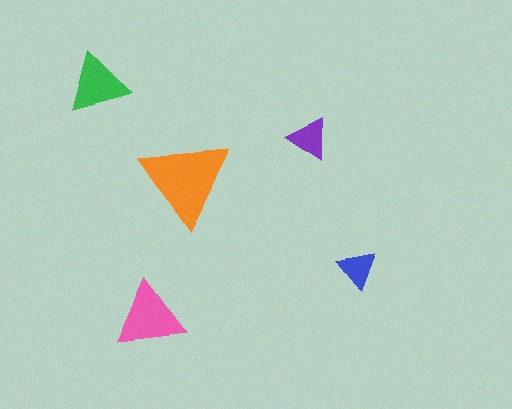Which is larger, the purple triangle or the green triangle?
The green one.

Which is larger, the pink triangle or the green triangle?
The pink one.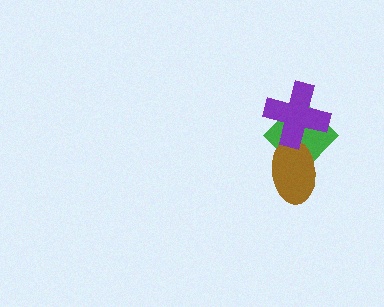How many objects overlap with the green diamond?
2 objects overlap with the green diamond.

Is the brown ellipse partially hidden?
Yes, it is partially covered by another shape.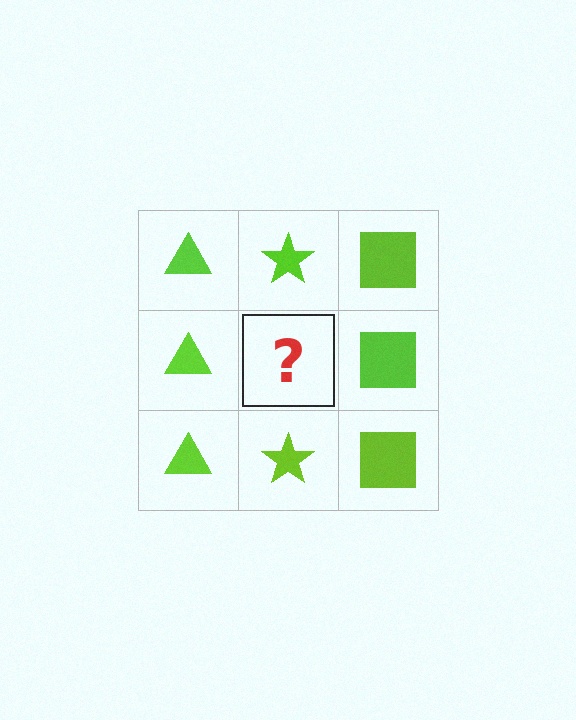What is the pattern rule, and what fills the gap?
The rule is that each column has a consistent shape. The gap should be filled with a lime star.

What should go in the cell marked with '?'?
The missing cell should contain a lime star.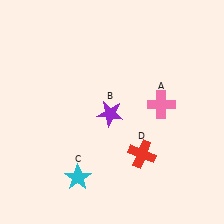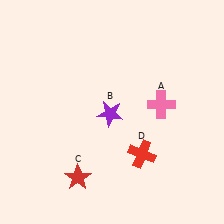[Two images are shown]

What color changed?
The star (C) changed from cyan in Image 1 to red in Image 2.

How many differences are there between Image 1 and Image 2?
There is 1 difference between the two images.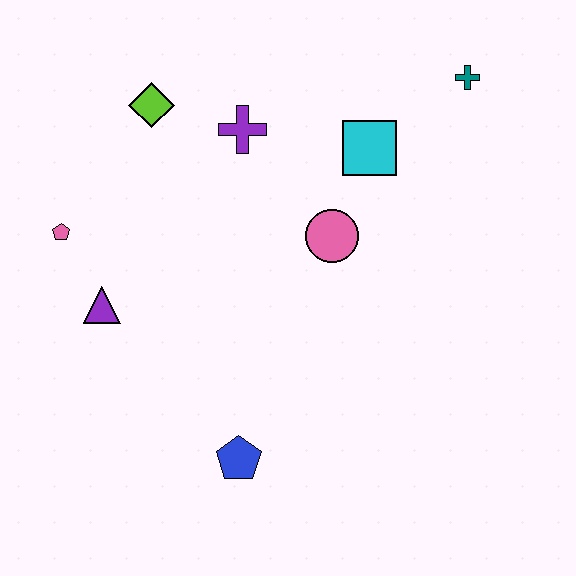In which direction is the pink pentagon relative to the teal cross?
The pink pentagon is to the left of the teal cross.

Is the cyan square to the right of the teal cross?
No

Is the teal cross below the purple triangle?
No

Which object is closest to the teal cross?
The cyan square is closest to the teal cross.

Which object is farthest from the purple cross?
The blue pentagon is farthest from the purple cross.